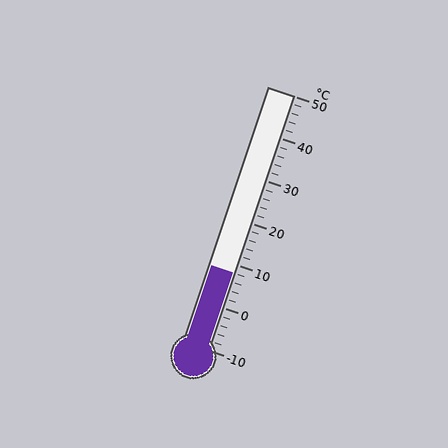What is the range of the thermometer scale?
The thermometer scale ranges from -10°C to 50°C.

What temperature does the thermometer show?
The thermometer shows approximately 8°C.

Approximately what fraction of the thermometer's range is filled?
The thermometer is filled to approximately 30% of its range.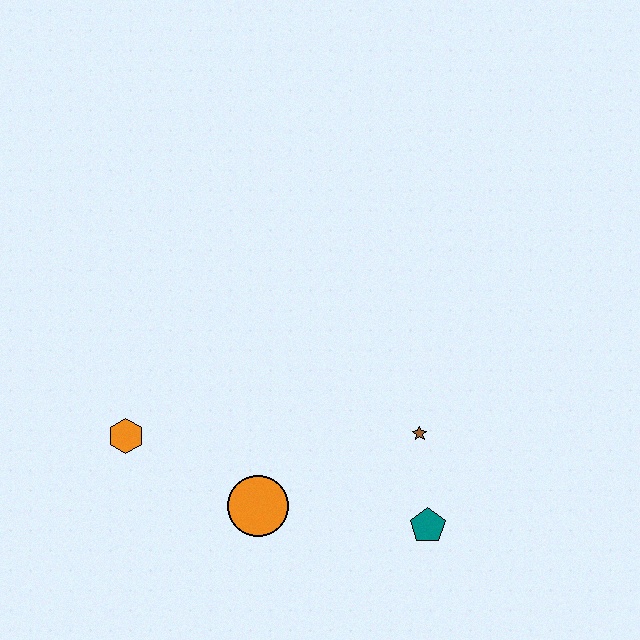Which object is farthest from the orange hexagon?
The teal pentagon is farthest from the orange hexagon.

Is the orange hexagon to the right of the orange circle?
No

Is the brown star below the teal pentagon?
No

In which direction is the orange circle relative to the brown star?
The orange circle is to the left of the brown star.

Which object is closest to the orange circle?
The orange hexagon is closest to the orange circle.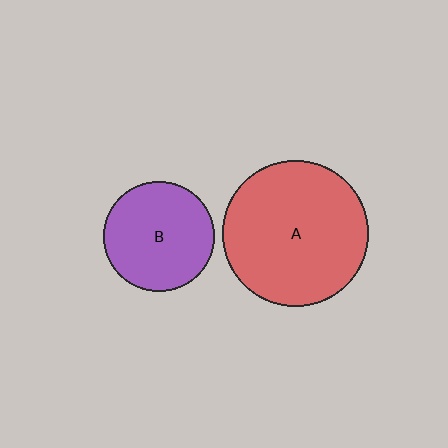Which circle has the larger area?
Circle A (red).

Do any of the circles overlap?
No, none of the circles overlap.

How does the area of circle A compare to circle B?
Approximately 1.7 times.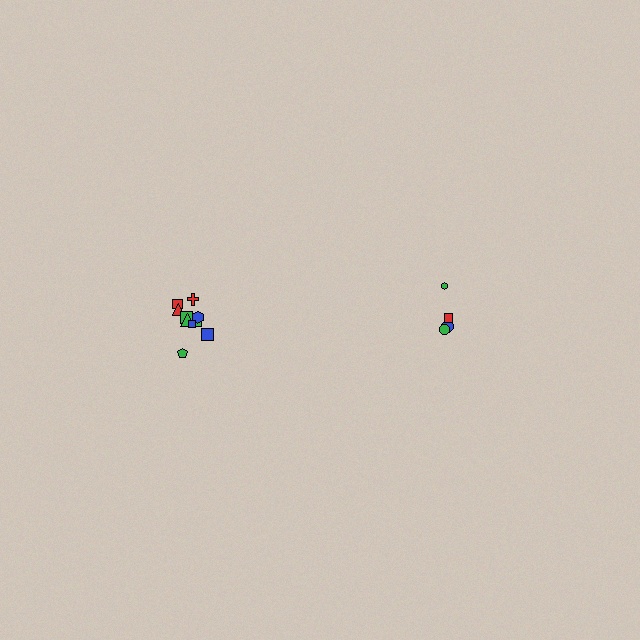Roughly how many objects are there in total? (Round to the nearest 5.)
Roughly 15 objects in total.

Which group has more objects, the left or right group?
The left group.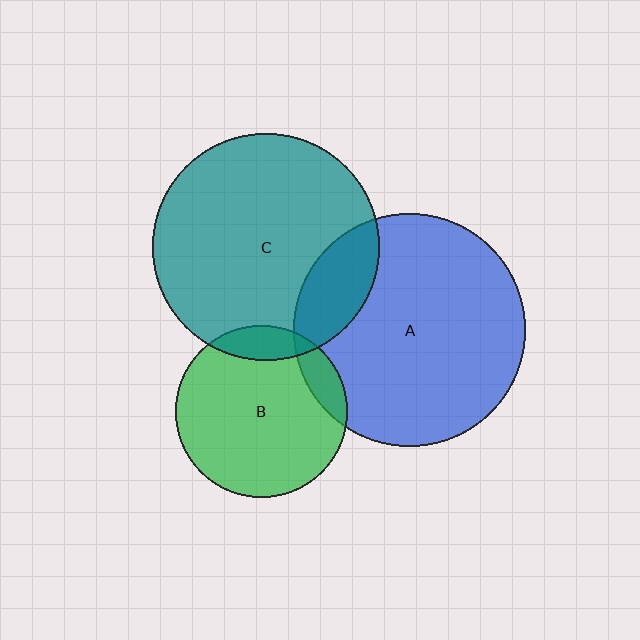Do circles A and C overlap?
Yes.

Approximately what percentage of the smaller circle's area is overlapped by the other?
Approximately 20%.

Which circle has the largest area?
Circle A (blue).